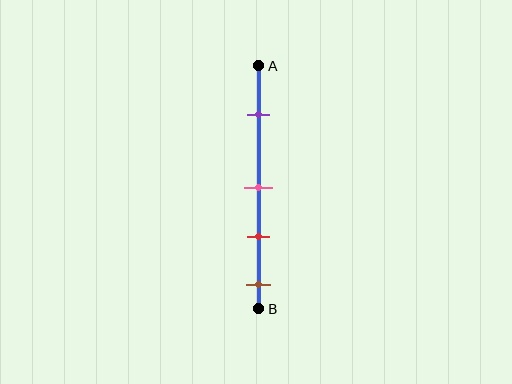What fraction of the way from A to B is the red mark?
The red mark is approximately 70% (0.7) of the way from A to B.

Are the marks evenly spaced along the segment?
No, the marks are not evenly spaced.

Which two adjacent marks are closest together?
The pink and red marks are the closest adjacent pair.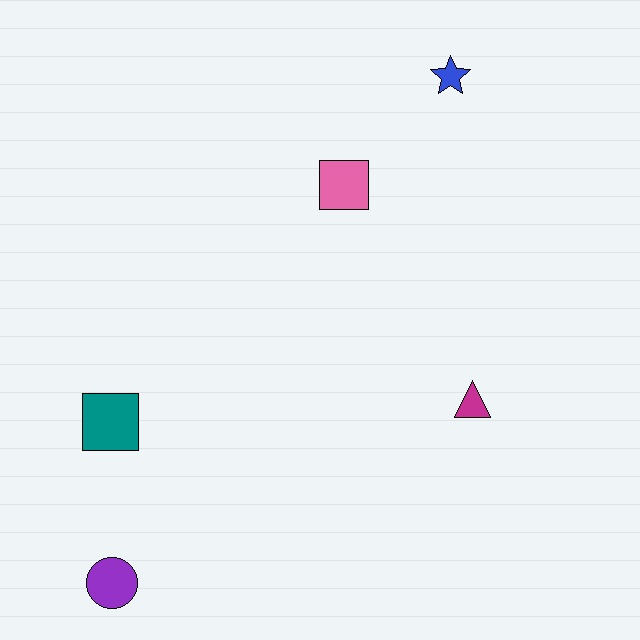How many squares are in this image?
There are 2 squares.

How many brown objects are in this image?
There are no brown objects.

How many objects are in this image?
There are 5 objects.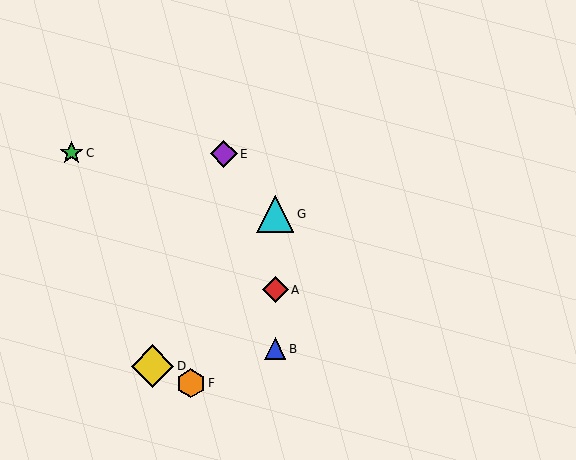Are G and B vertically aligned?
Yes, both are at x≈275.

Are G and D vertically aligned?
No, G is at x≈275 and D is at x≈153.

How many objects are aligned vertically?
3 objects (A, B, G) are aligned vertically.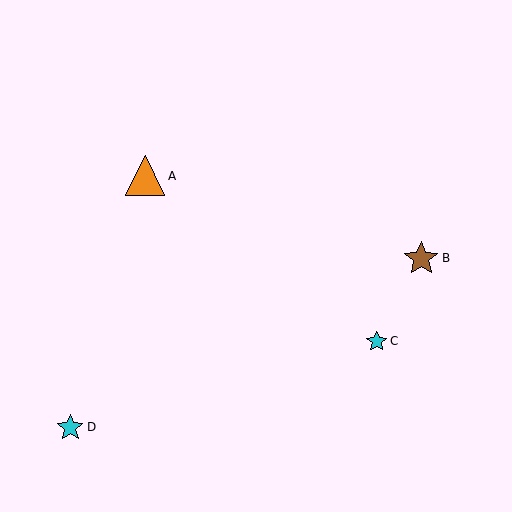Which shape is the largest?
The orange triangle (labeled A) is the largest.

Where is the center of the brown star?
The center of the brown star is at (421, 258).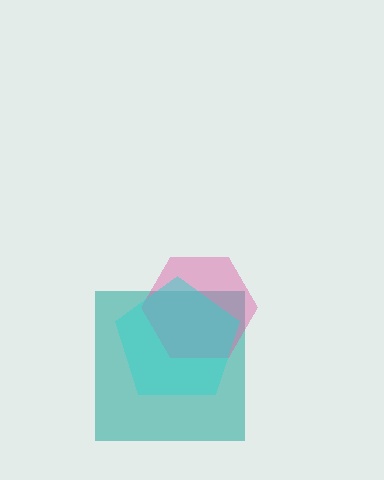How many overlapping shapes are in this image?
There are 3 overlapping shapes in the image.